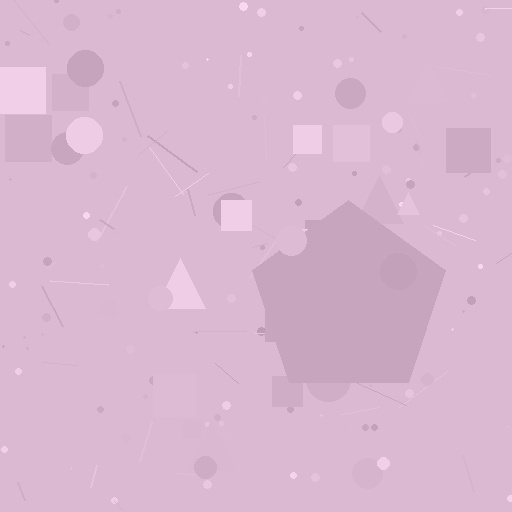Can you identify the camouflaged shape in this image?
The camouflaged shape is a pentagon.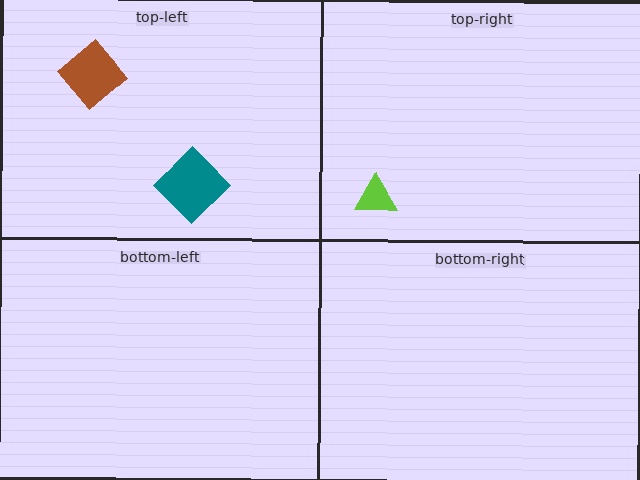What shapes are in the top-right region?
The lime triangle.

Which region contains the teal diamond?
The top-left region.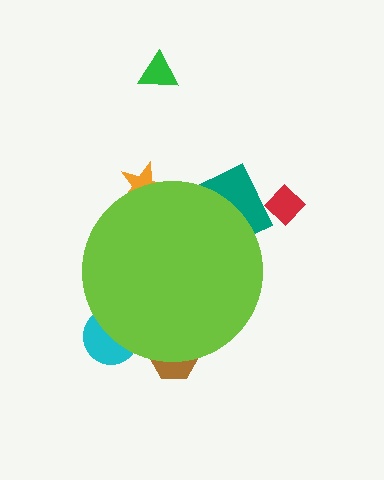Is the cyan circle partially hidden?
Yes, the cyan circle is partially hidden behind the lime circle.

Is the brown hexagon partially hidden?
Yes, the brown hexagon is partially hidden behind the lime circle.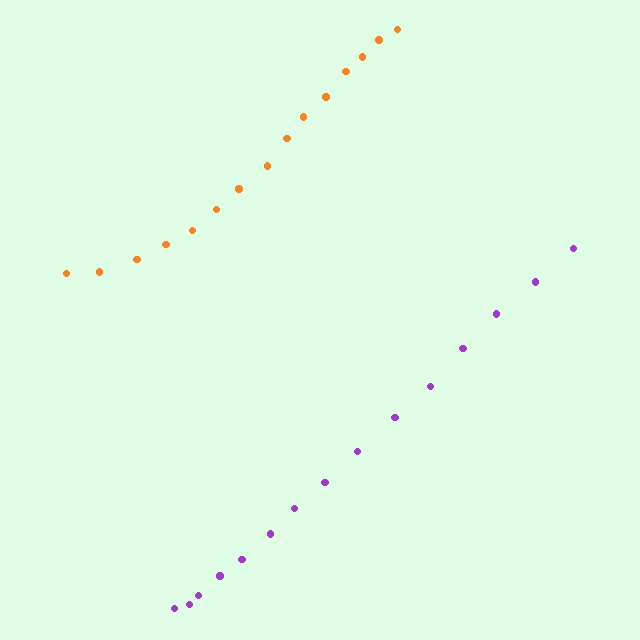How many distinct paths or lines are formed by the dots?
There are 2 distinct paths.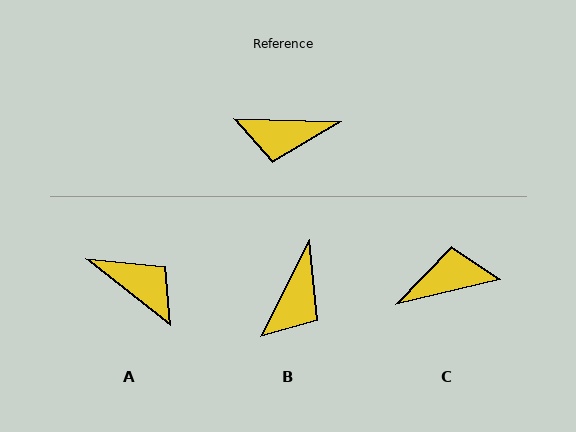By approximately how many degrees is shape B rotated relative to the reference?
Approximately 65 degrees counter-clockwise.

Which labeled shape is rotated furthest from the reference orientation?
C, about 165 degrees away.